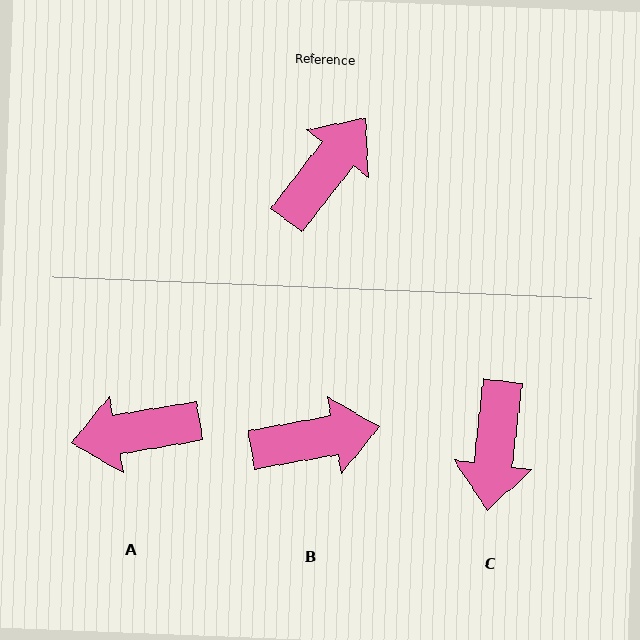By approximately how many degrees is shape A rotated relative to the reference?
Approximately 137 degrees counter-clockwise.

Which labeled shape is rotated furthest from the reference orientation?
C, about 149 degrees away.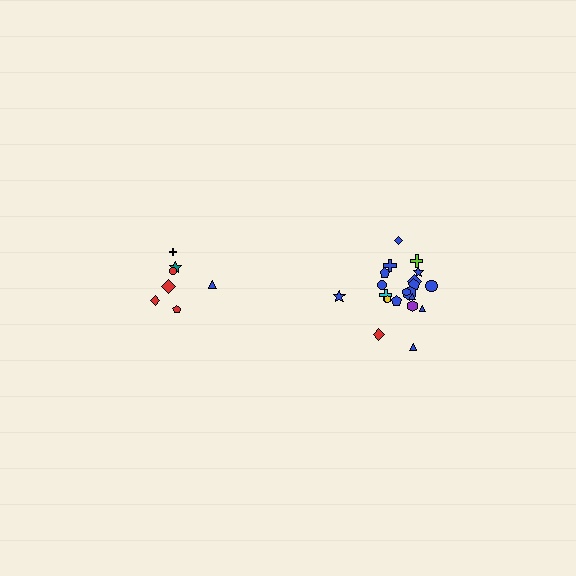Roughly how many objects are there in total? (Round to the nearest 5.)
Roughly 30 objects in total.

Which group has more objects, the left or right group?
The right group.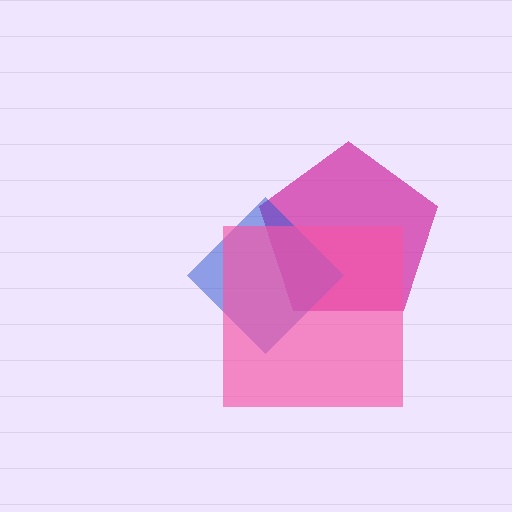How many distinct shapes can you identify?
There are 3 distinct shapes: a magenta pentagon, a blue diamond, a pink square.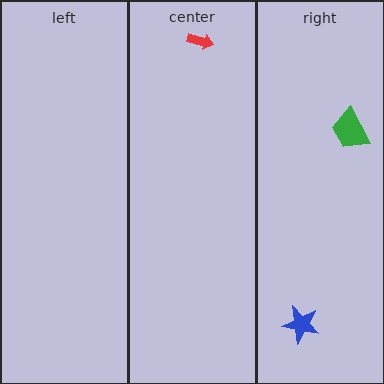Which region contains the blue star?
The right region.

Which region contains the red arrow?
The center region.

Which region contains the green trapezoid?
The right region.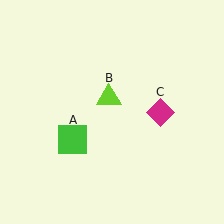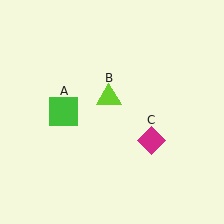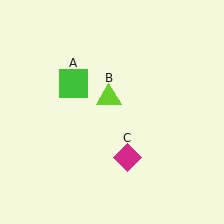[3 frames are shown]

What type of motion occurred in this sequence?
The green square (object A), magenta diamond (object C) rotated clockwise around the center of the scene.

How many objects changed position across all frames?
2 objects changed position: green square (object A), magenta diamond (object C).